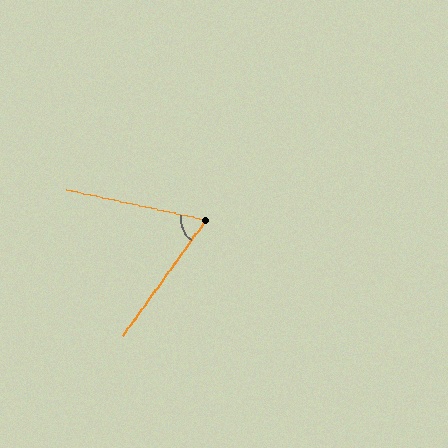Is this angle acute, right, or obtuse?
It is acute.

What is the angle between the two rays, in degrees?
Approximately 67 degrees.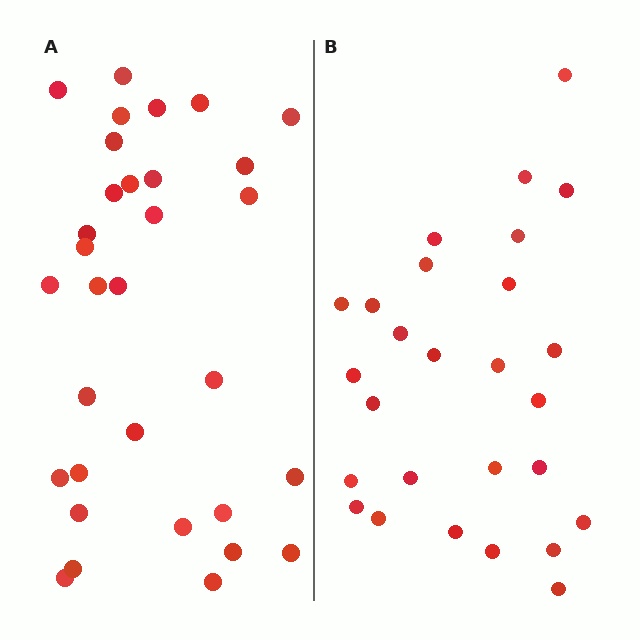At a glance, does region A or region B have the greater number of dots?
Region A (the left region) has more dots.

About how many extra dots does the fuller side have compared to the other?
Region A has about 5 more dots than region B.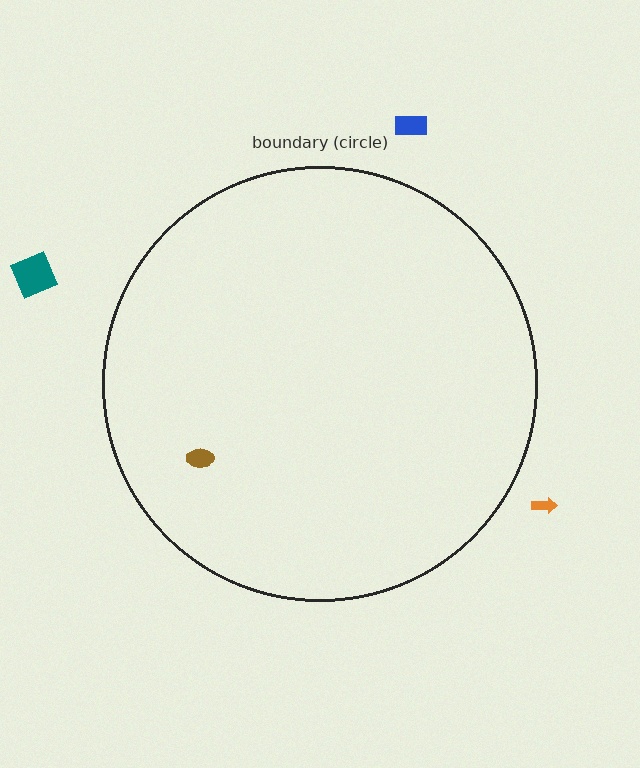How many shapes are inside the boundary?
1 inside, 3 outside.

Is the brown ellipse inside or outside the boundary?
Inside.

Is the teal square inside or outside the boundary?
Outside.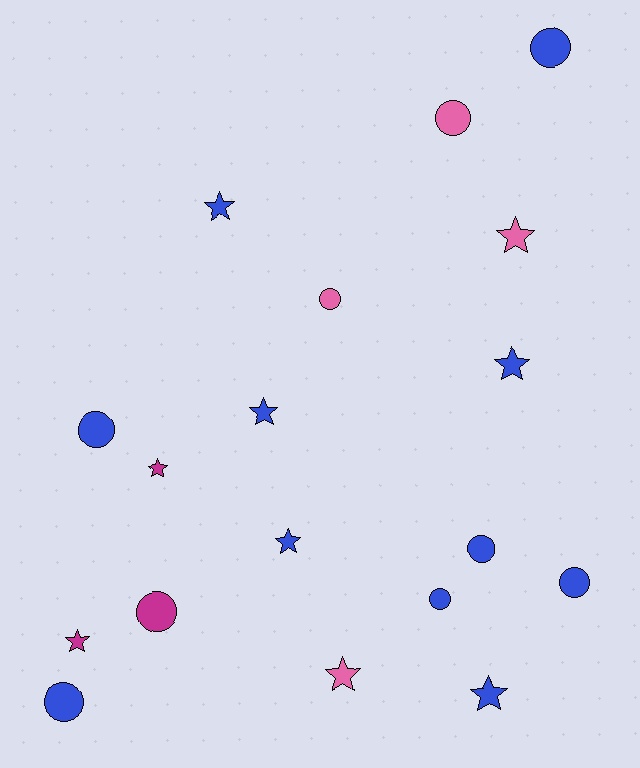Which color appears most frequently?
Blue, with 11 objects.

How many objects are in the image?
There are 18 objects.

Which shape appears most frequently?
Circle, with 9 objects.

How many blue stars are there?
There are 5 blue stars.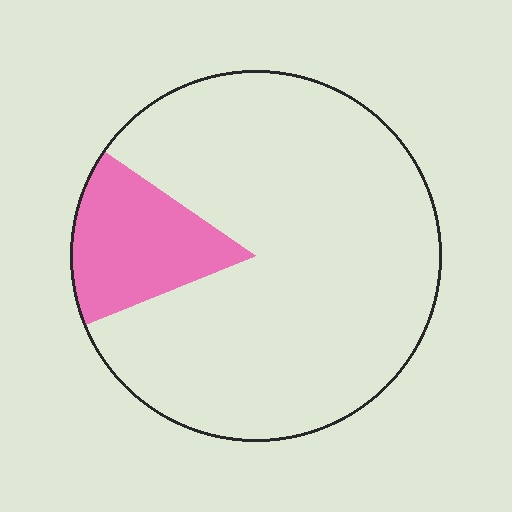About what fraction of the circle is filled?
About one sixth (1/6).